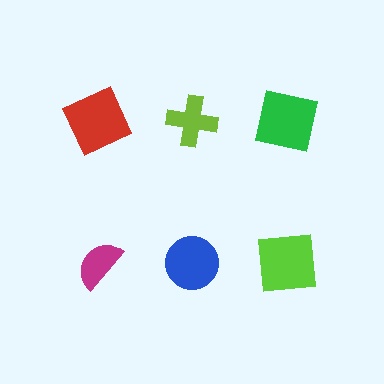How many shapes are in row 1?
3 shapes.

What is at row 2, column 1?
A magenta semicircle.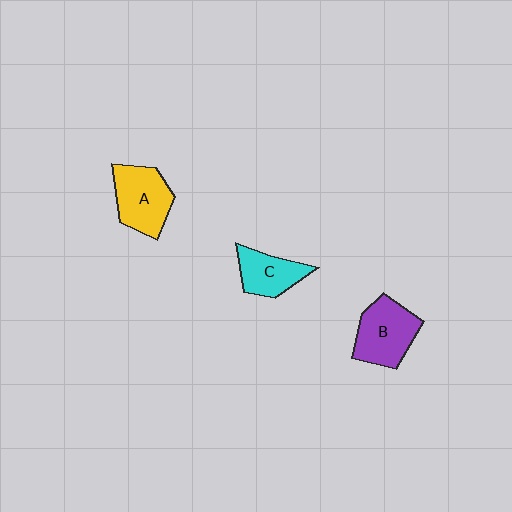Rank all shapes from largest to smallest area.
From largest to smallest: B (purple), A (yellow), C (cyan).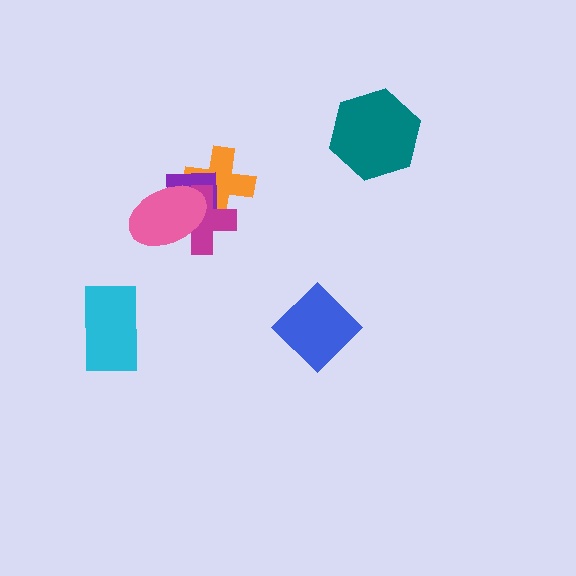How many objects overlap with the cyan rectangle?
0 objects overlap with the cyan rectangle.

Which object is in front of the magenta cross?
The pink ellipse is in front of the magenta cross.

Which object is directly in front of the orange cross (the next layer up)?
The purple square is directly in front of the orange cross.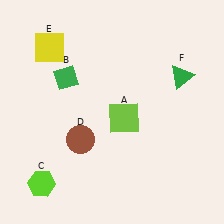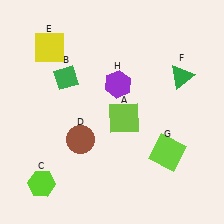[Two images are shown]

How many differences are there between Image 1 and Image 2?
There are 2 differences between the two images.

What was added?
A lime square (G), a purple hexagon (H) were added in Image 2.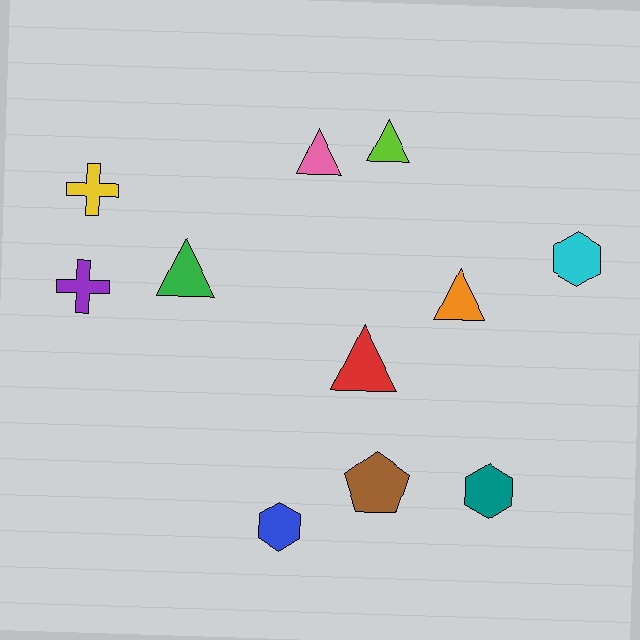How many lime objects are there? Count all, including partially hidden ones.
There is 1 lime object.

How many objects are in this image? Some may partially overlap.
There are 11 objects.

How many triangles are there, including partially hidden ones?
There are 5 triangles.